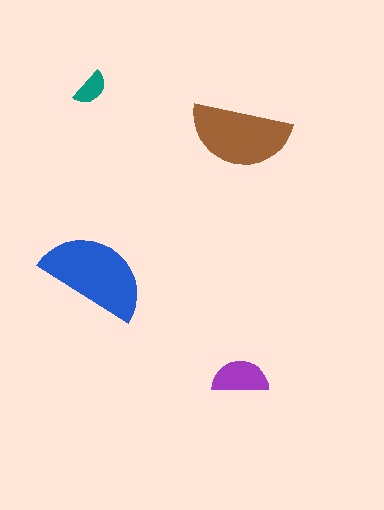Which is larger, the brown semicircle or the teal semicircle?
The brown one.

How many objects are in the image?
There are 4 objects in the image.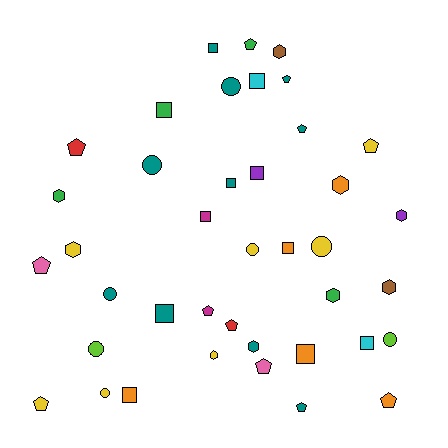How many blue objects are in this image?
There are no blue objects.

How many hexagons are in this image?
There are 9 hexagons.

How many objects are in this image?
There are 40 objects.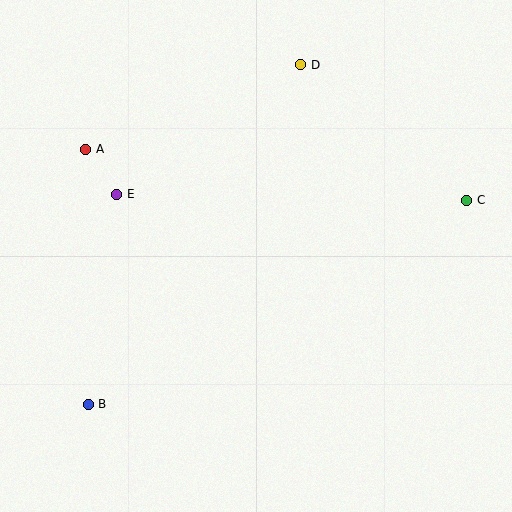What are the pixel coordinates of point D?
Point D is at (301, 65).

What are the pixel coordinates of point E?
Point E is at (117, 194).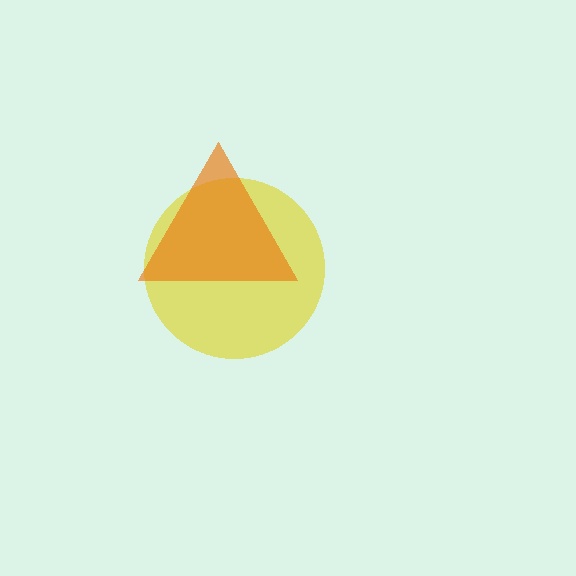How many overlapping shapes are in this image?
There are 2 overlapping shapes in the image.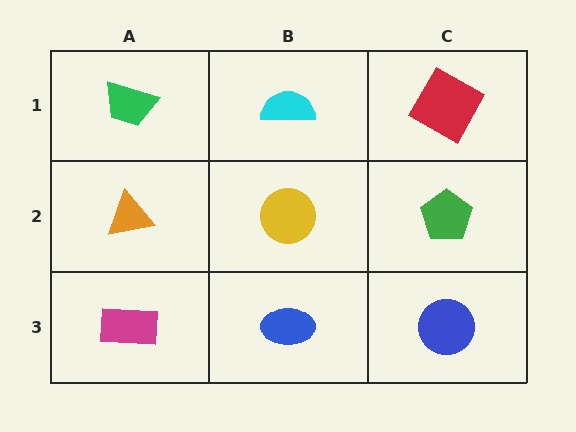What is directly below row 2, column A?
A magenta rectangle.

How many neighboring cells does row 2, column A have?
3.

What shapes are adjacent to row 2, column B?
A cyan semicircle (row 1, column B), a blue ellipse (row 3, column B), an orange triangle (row 2, column A), a green pentagon (row 2, column C).